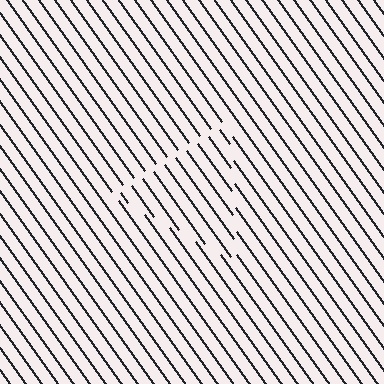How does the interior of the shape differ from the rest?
The interior of the shape contains the same grating, shifted by half a period — the contour is defined by the phase discontinuity where line-ends from the inner and outer gratings abut.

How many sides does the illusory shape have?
3 sides — the line-ends trace a triangle.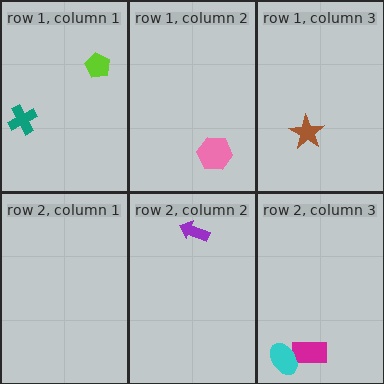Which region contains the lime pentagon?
The row 1, column 1 region.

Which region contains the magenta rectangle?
The row 2, column 3 region.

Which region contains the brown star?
The row 1, column 3 region.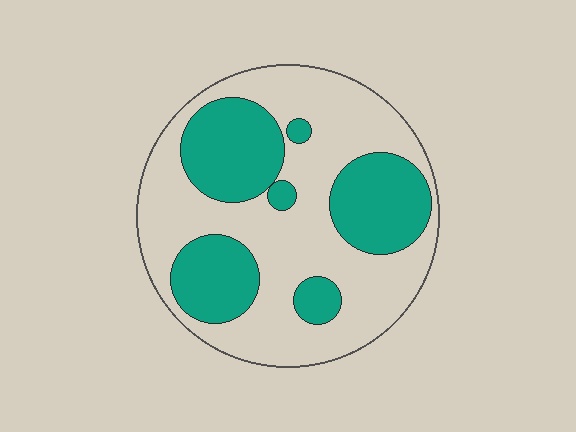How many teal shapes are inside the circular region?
6.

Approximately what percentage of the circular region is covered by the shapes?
Approximately 35%.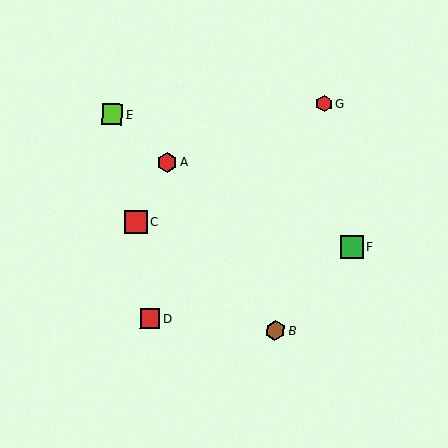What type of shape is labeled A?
Shape A is a red hexagon.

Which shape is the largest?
The green square (labeled F) is the largest.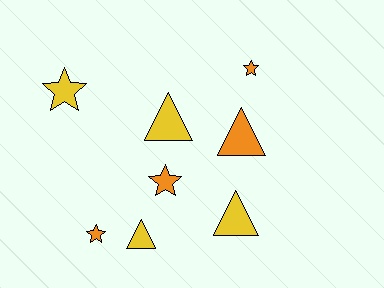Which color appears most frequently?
Orange, with 4 objects.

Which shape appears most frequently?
Star, with 4 objects.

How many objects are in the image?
There are 8 objects.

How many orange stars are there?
There are 3 orange stars.